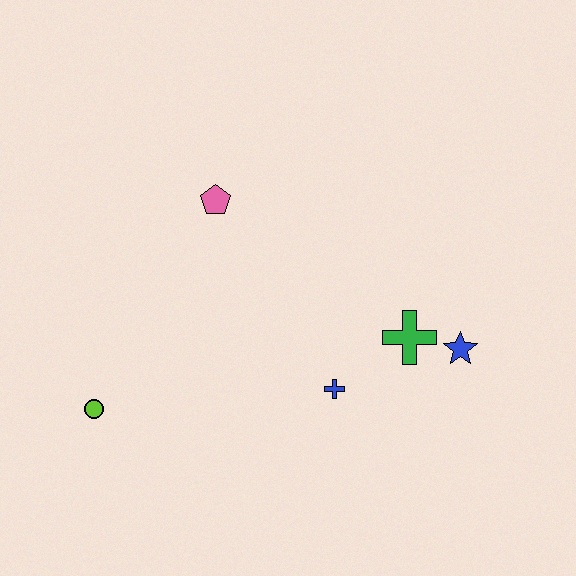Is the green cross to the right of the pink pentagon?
Yes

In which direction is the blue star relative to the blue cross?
The blue star is to the right of the blue cross.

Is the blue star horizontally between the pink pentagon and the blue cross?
No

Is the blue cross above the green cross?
No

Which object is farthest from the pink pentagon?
The blue star is farthest from the pink pentagon.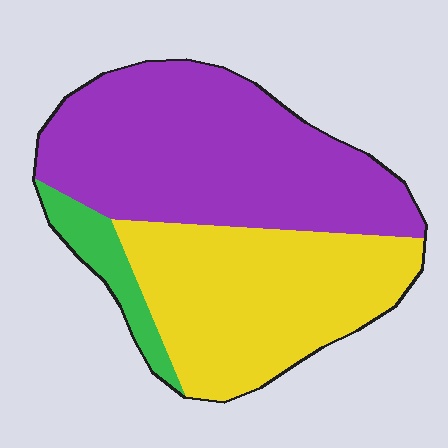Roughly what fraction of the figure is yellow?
Yellow takes up between a quarter and a half of the figure.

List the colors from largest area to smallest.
From largest to smallest: purple, yellow, green.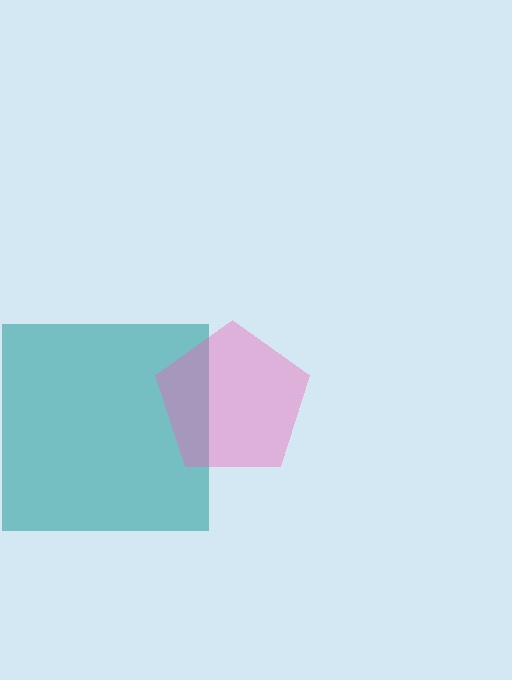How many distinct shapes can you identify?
There are 2 distinct shapes: a teal square, a pink pentagon.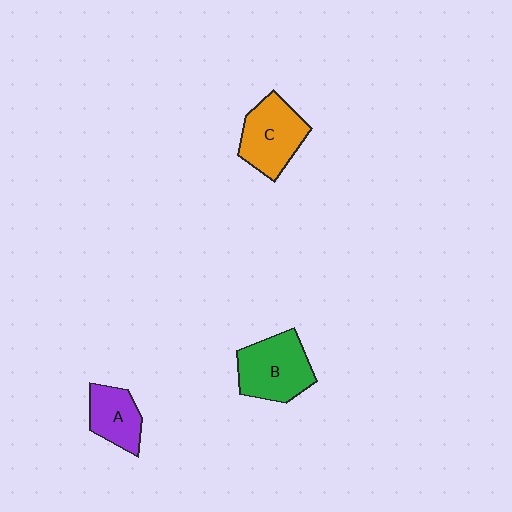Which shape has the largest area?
Shape B (green).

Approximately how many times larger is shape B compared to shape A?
Approximately 1.5 times.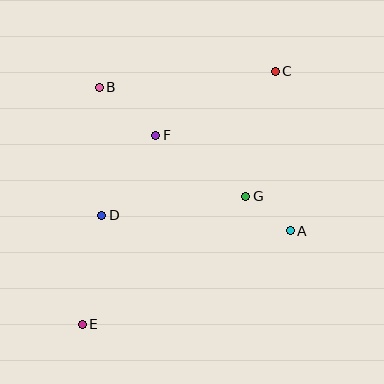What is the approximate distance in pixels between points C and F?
The distance between C and F is approximately 136 pixels.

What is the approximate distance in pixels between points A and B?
The distance between A and B is approximately 239 pixels.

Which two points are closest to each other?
Points A and G are closest to each other.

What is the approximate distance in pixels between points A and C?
The distance between A and C is approximately 160 pixels.